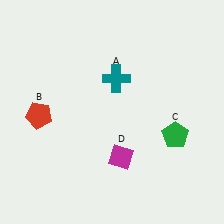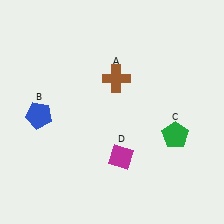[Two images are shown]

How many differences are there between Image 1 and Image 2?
There are 2 differences between the two images.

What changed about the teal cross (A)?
In Image 1, A is teal. In Image 2, it changed to brown.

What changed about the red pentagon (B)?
In Image 1, B is red. In Image 2, it changed to blue.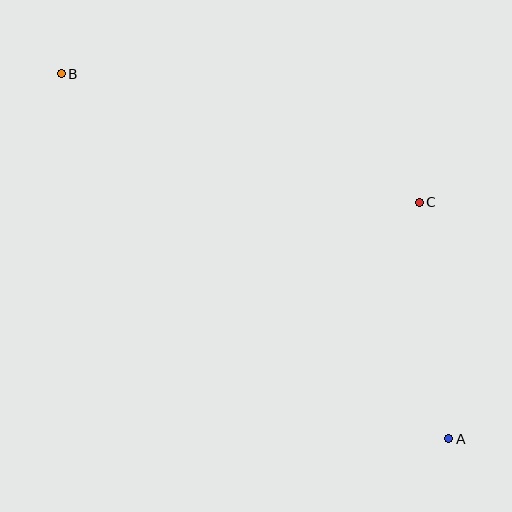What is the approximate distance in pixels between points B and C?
The distance between B and C is approximately 381 pixels.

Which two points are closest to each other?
Points A and C are closest to each other.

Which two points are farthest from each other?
Points A and B are farthest from each other.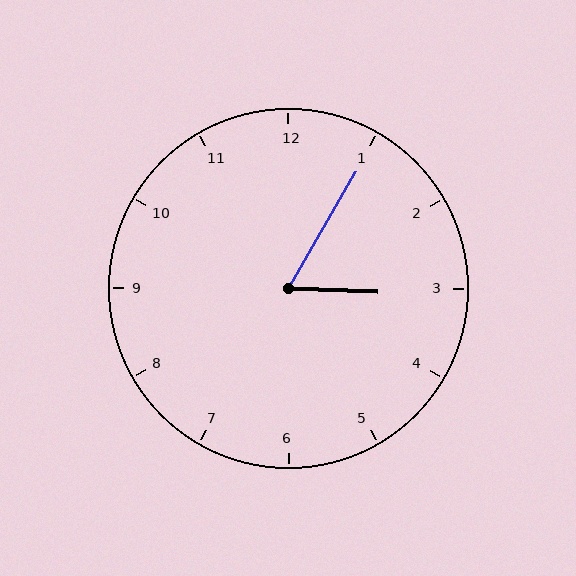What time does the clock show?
3:05.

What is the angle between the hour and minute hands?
Approximately 62 degrees.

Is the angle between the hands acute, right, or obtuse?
It is acute.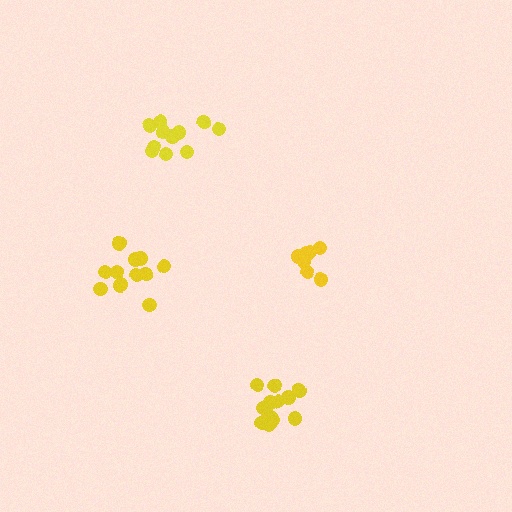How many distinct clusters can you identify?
There are 4 distinct clusters.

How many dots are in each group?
Group 1: 11 dots, Group 2: 11 dots, Group 3: 8 dots, Group 4: 13 dots (43 total).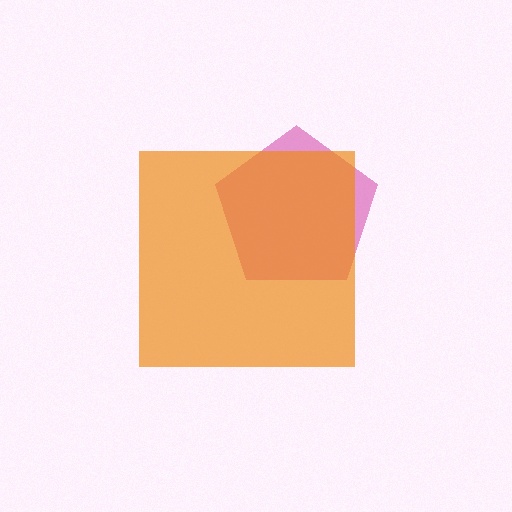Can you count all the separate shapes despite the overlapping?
Yes, there are 2 separate shapes.